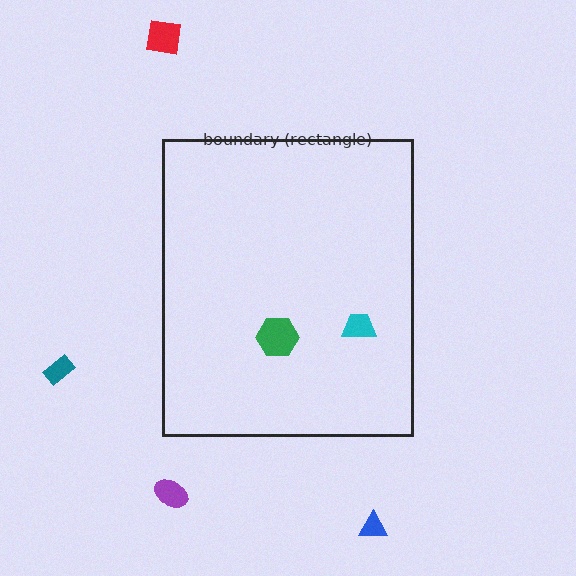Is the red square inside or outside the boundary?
Outside.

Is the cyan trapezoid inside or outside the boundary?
Inside.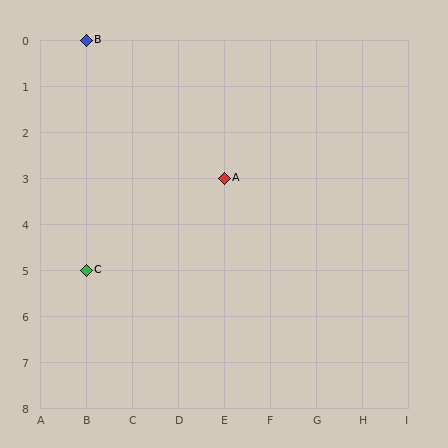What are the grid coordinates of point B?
Point B is at grid coordinates (B, 0).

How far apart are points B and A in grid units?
Points B and A are 3 columns and 3 rows apart (about 4.2 grid units diagonally).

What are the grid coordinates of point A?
Point A is at grid coordinates (E, 3).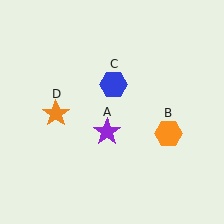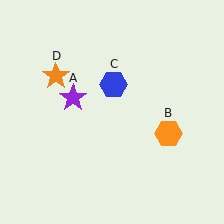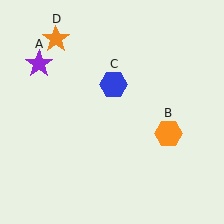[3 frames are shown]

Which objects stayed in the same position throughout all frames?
Orange hexagon (object B) and blue hexagon (object C) remained stationary.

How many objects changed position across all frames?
2 objects changed position: purple star (object A), orange star (object D).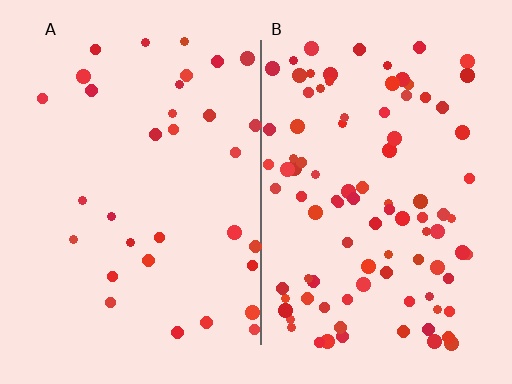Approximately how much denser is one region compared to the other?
Approximately 2.9× — region B over region A.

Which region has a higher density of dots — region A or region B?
B (the right).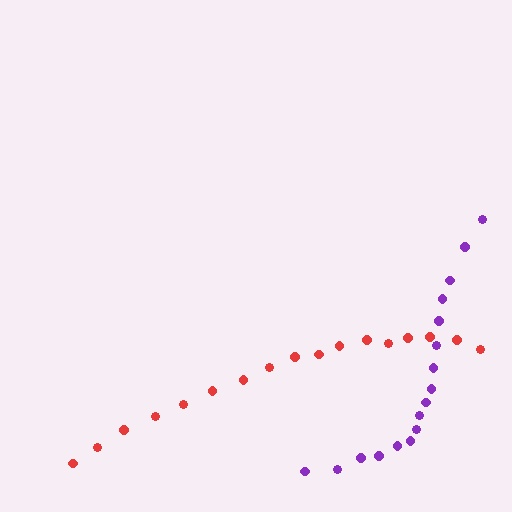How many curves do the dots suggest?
There are 2 distinct paths.